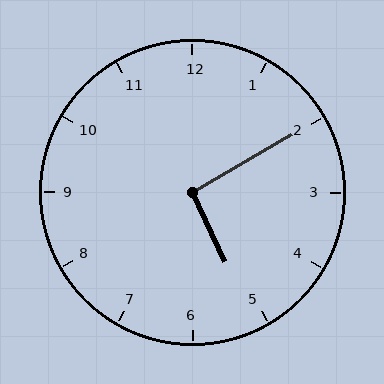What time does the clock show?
5:10.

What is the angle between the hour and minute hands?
Approximately 95 degrees.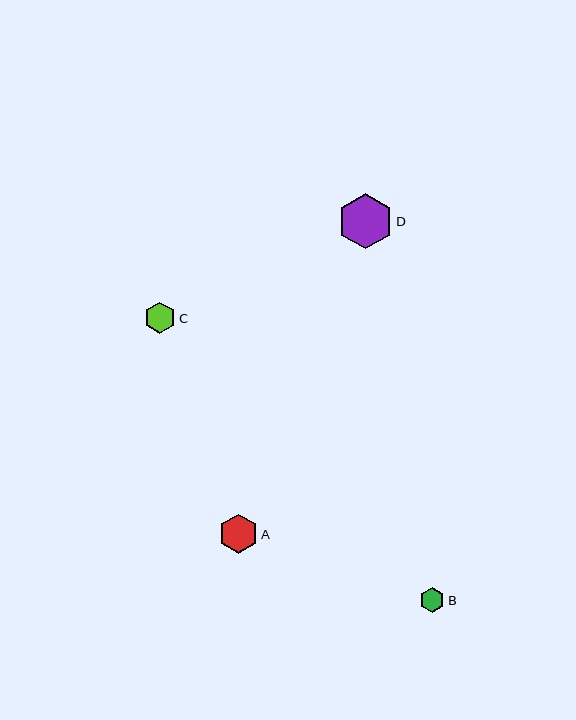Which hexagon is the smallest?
Hexagon B is the smallest with a size of approximately 25 pixels.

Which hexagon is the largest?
Hexagon D is the largest with a size of approximately 55 pixels.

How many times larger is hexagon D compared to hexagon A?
Hexagon D is approximately 1.4 times the size of hexagon A.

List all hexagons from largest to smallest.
From largest to smallest: D, A, C, B.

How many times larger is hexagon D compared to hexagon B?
Hexagon D is approximately 2.2 times the size of hexagon B.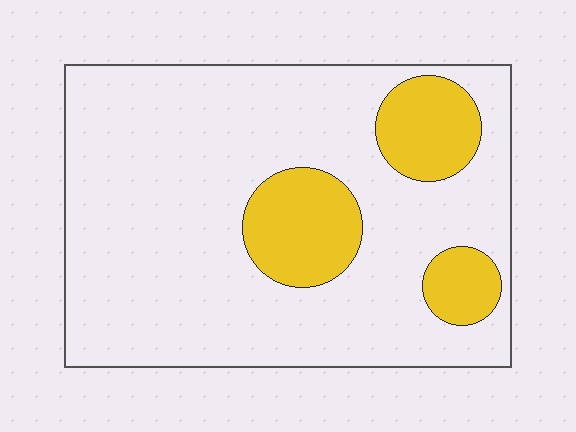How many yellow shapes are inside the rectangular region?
3.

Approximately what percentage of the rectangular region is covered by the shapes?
Approximately 20%.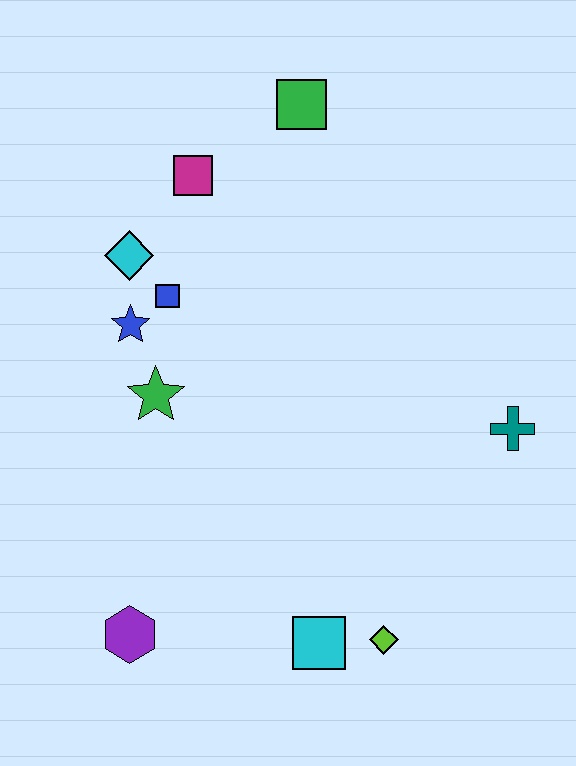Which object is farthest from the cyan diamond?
The lime diamond is farthest from the cyan diamond.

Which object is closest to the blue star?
The blue square is closest to the blue star.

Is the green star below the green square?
Yes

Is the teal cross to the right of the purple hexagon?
Yes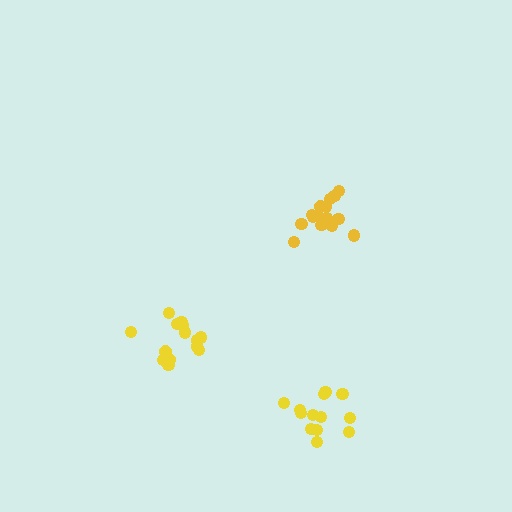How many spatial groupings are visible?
There are 3 spatial groupings.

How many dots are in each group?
Group 1: 16 dots, Group 2: 13 dots, Group 3: 14 dots (43 total).